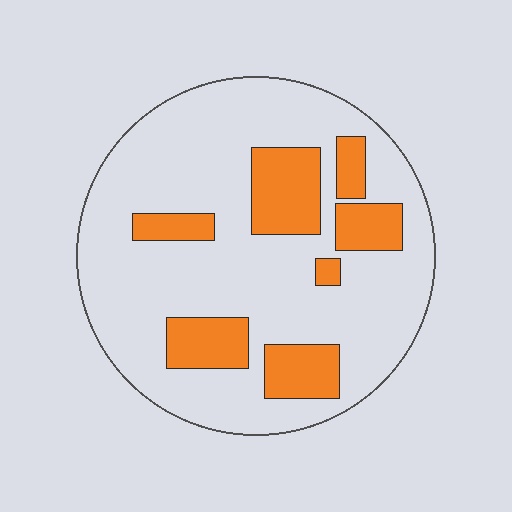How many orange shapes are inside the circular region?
7.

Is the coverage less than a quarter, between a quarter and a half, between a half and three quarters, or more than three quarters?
Less than a quarter.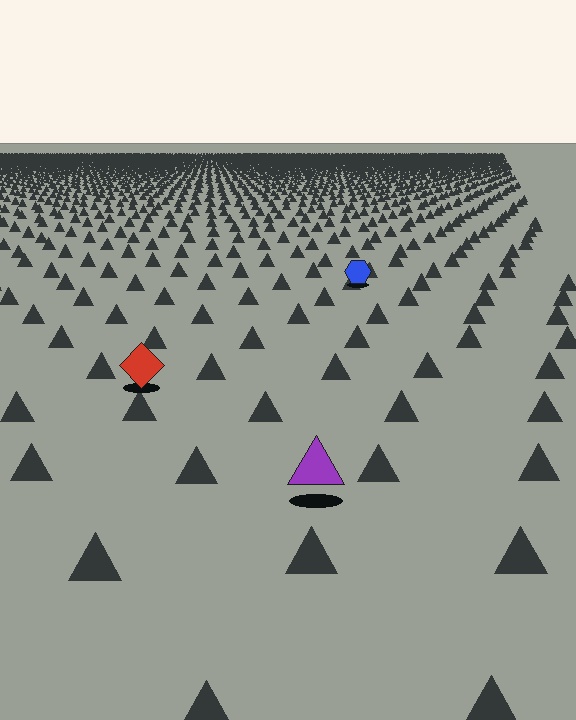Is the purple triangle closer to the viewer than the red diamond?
Yes. The purple triangle is closer — you can tell from the texture gradient: the ground texture is coarser near it.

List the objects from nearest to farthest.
From nearest to farthest: the purple triangle, the red diamond, the blue hexagon.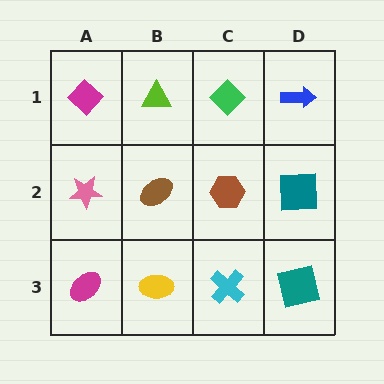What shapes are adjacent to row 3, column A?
A pink star (row 2, column A), a yellow ellipse (row 3, column B).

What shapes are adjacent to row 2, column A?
A magenta diamond (row 1, column A), a magenta ellipse (row 3, column A), a brown ellipse (row 2, column B).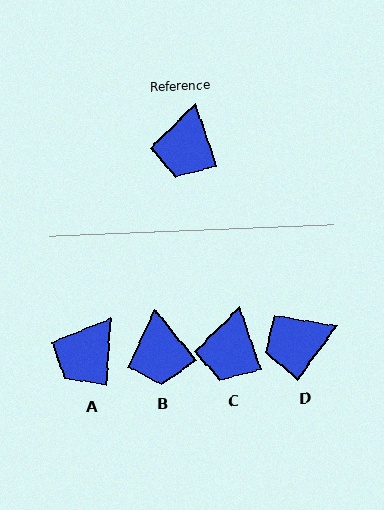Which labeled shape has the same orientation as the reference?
C.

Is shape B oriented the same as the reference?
No, it is off by about 21 degrees.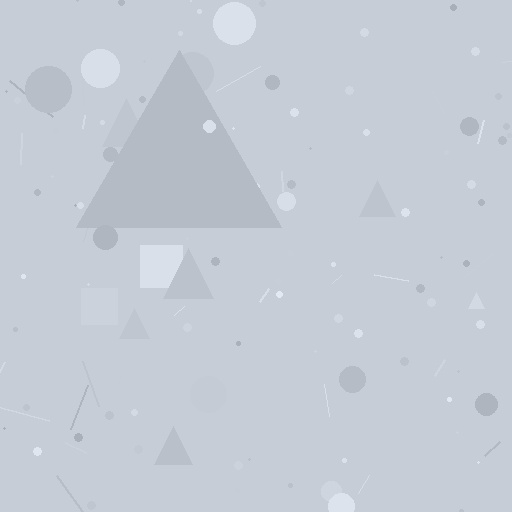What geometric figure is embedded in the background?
A triangle is embedded in the background.